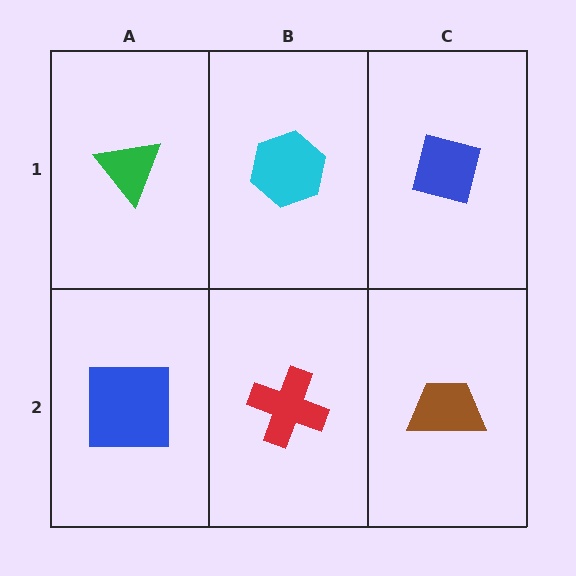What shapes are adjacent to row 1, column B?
A red cross (row 2, column B), a green triangle (row 1, column A), a blue square (row 1, column C).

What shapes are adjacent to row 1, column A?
A blue square (row 2, column A), a cyan hexagon (row 1, column B).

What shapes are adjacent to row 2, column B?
A cyan hexagon (row 1, column B), a blue square (row 2, column A), a brown trapezoid (row 2, column C).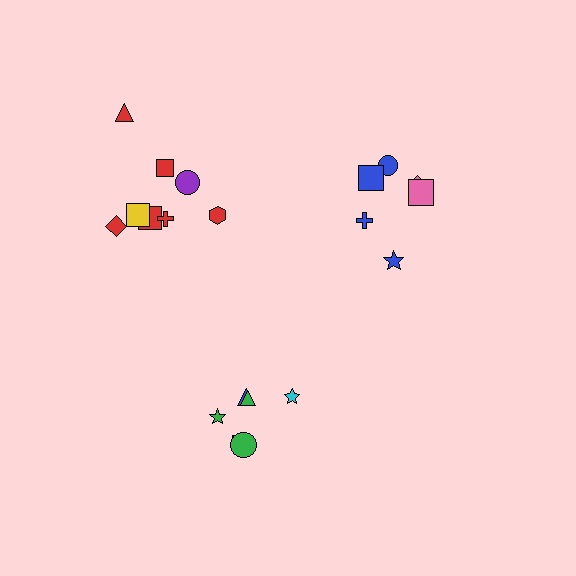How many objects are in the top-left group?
There are 8 objects.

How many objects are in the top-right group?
There are 6 objects.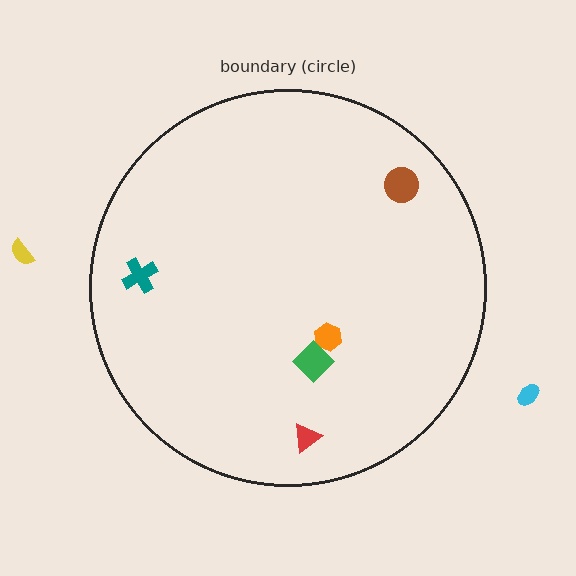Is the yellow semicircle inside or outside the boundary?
Outside.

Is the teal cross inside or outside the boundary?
Inside.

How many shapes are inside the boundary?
5 inside, 2 outside.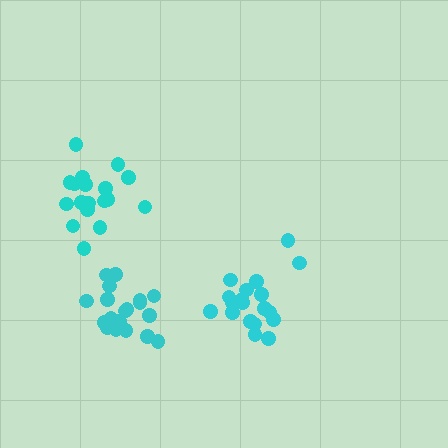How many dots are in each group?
Group 1: 20 dots, Group 2: 19 dots, Group 3: 19 dots (58 total).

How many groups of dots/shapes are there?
There are 3 groups.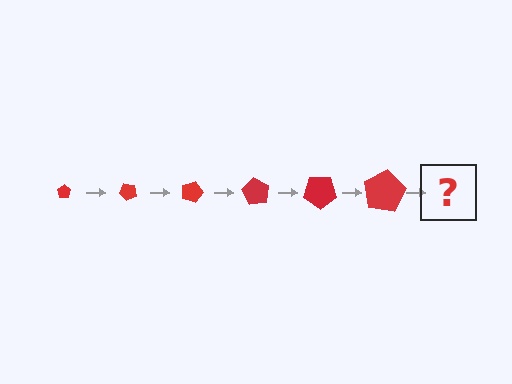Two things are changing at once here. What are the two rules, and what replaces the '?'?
The two rules are that the pentagon grows larger each step and it rotates 45 degrees each step. The '?' should be a pentagon, larger than the previous one and rotated 270 degrees from the start.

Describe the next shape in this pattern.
It should be a pentagon, larger than the previous one and rotated 270 degrees from the start.